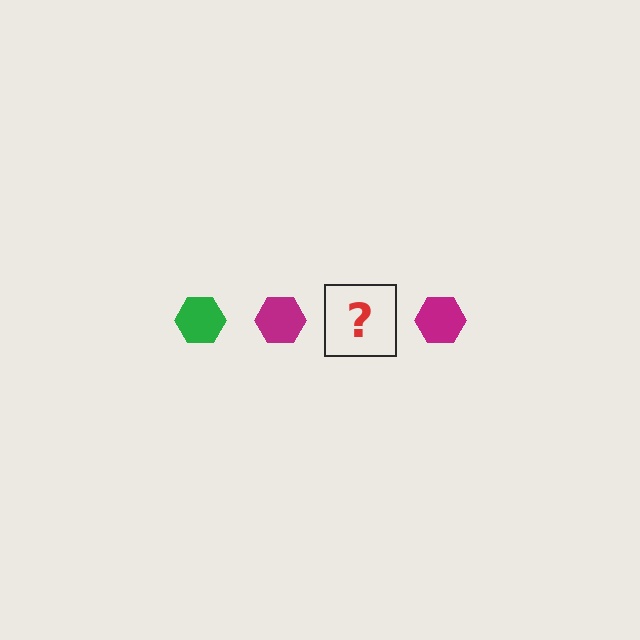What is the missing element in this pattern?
The missing element is a green hexagon.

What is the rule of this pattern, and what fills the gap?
The rule is that the pattern cycles through green, magenta hexagons. The gap should be filled with a green hexagon.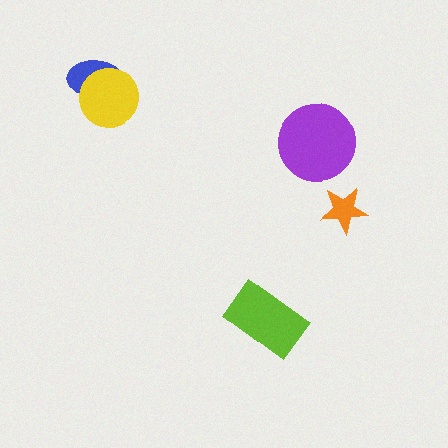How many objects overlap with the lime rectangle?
0 objects overlap with the lime rectangle.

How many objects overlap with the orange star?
0 objects overlap with the orange star.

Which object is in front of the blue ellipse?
The yellow circle is in front of the blue ellipse.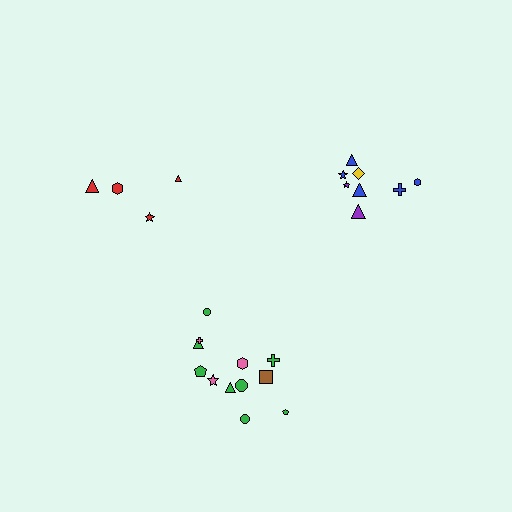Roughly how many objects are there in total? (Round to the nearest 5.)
Roughly 25 objects in total.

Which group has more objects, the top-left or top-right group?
The top-right group.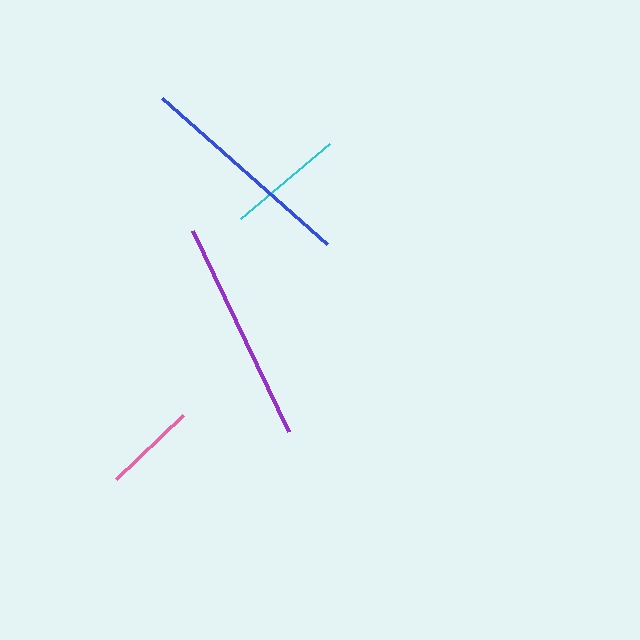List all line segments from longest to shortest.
From longest to shortest: purple, blue, cyan, pink.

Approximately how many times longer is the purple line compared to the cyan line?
The purple line is approximately 1.9 times the length of the cyan line.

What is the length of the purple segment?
The purple segment is approximately 223 pixels long.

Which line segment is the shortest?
The pink line is the shortest at approximately 92 pixels.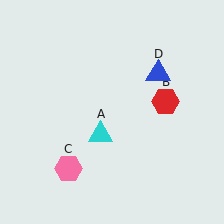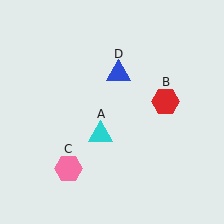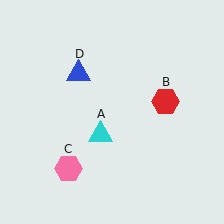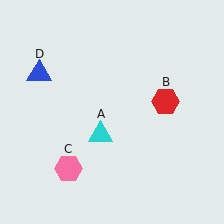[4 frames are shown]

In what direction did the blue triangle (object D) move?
The blue triangle (object D) moved left.